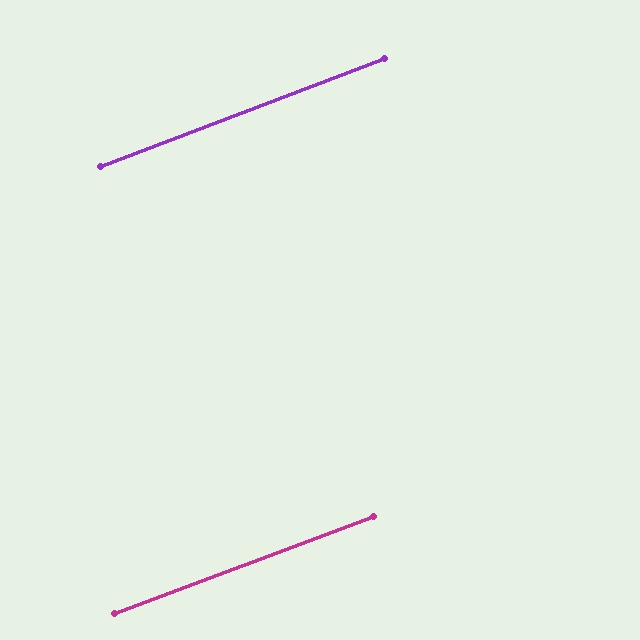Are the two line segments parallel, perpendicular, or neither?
Parallel — their directions differ by only 0.3°.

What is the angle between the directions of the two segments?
Approximately 0 degrees.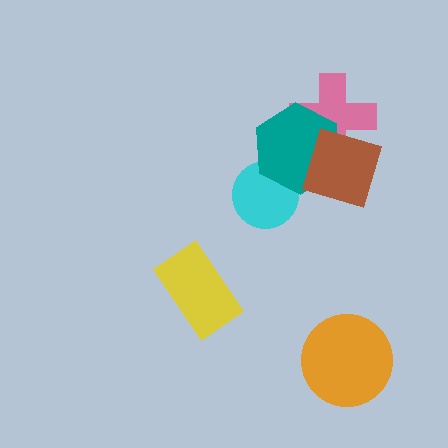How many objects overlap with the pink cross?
2 objects overlap with the pink cross.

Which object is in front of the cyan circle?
The teal hexagon is in front of the cyan circle.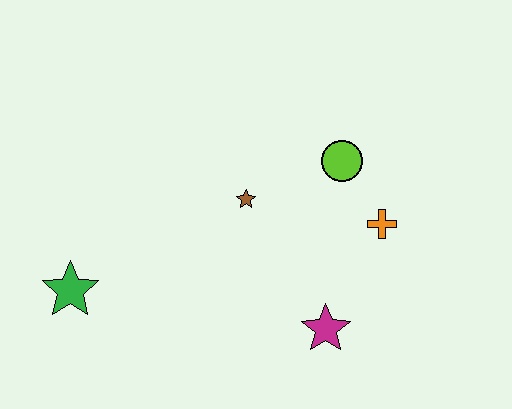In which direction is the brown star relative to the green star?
The brown star is to the right of the green star.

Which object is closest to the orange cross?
The lime circle is closest to the orange cross.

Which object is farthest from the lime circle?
The green star is farthest from the lime circle.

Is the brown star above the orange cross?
Yes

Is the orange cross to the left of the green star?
No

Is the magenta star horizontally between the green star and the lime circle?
Yes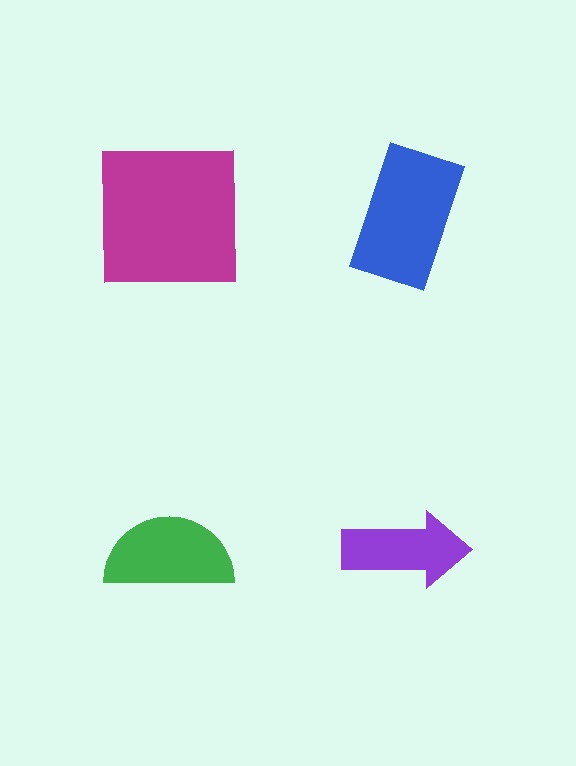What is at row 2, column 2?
A purple arrow.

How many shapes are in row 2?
2 shapes.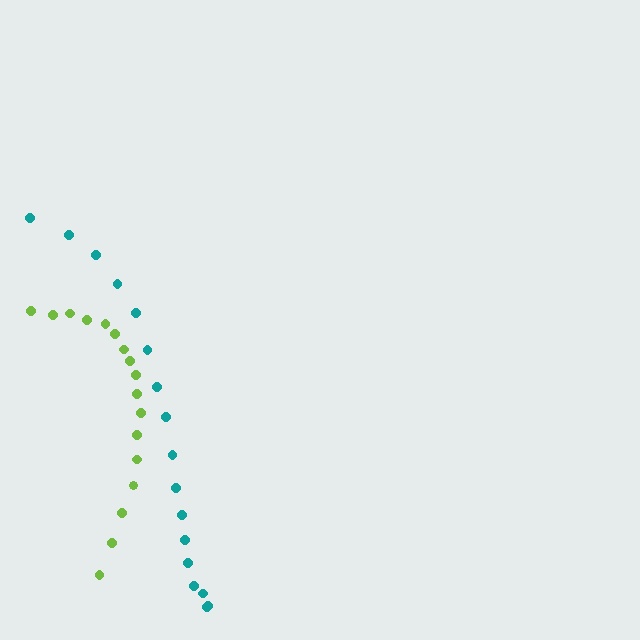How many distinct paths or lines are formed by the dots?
There are 2 distinct paths.